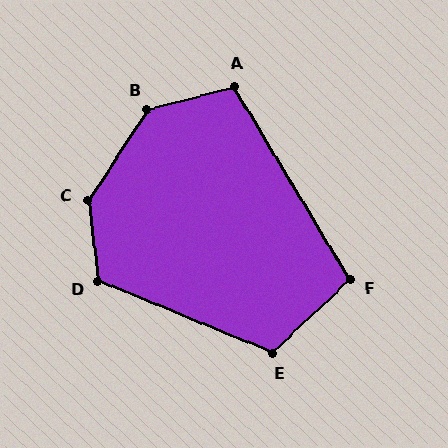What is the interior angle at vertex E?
Approximately 114 degrees (obtuse).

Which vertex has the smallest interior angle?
F, at approximately 103 degrees.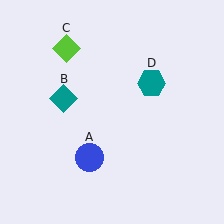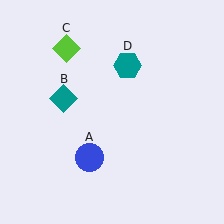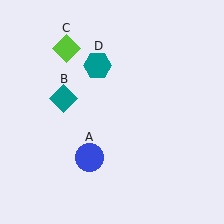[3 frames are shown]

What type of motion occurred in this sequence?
The teal hexagon (object D) rotated counterclockwise around the center of the scene.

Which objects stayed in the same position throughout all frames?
Blue circle (object A) and teal diamond (object B) and lime diamond (object C) remained stationary.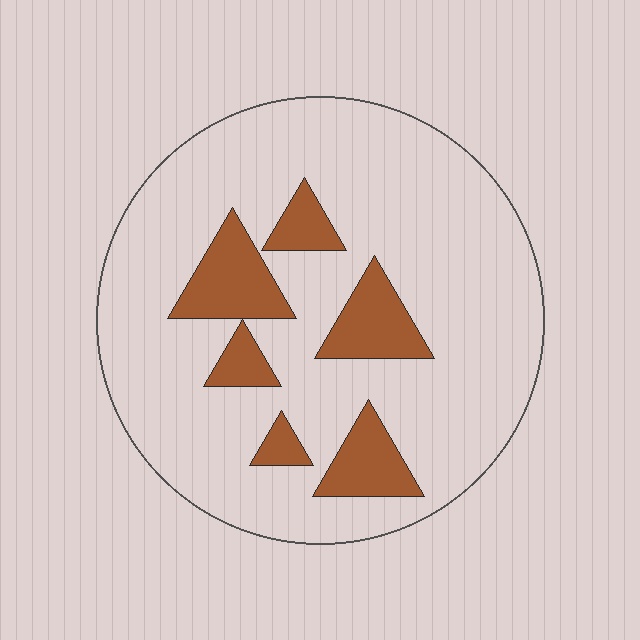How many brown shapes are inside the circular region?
6.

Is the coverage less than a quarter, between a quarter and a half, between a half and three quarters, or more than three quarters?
Less than a quarter.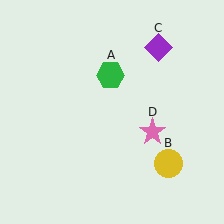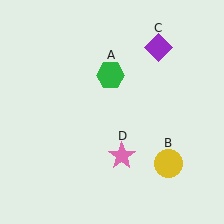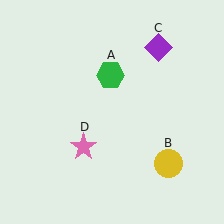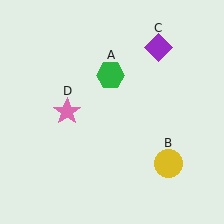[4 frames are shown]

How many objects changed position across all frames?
1 object changed position: pink star (object D).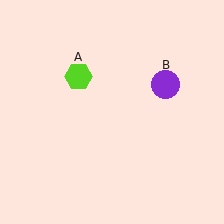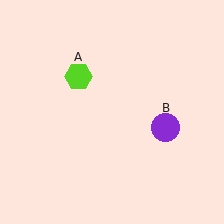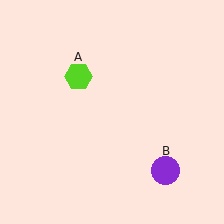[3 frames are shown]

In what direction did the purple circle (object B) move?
The purple circle (object B) moved down.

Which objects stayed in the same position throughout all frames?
Lime hexagon (object A) remained stationary.